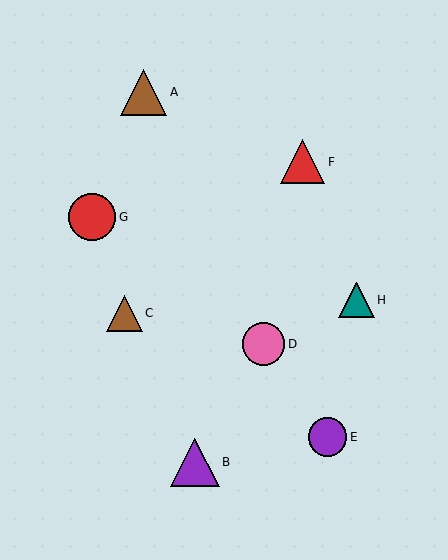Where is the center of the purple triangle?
The center of the purple triangle is at (195, 462).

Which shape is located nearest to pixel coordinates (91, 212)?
The red circle (labeled G) at (92, 217) is nearest to that location.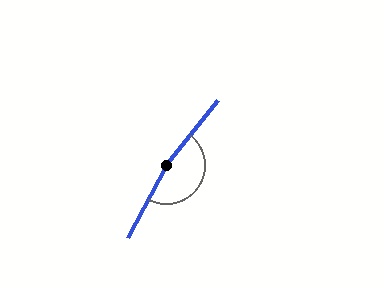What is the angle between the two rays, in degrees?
Approximately 169 degrees.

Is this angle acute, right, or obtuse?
It is obtuse.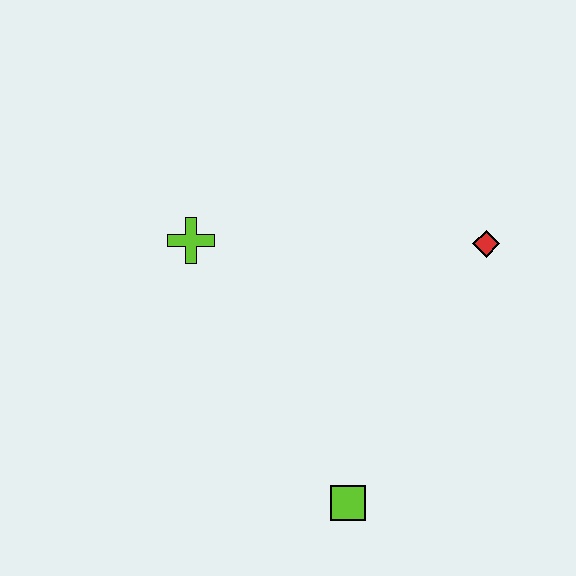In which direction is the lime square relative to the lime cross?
The lime square is below the lime cross.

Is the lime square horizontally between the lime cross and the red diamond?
Yes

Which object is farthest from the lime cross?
The lime square is farthest from the lime cross.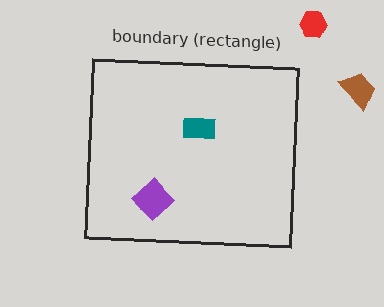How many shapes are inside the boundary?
2 inside, 2 outside.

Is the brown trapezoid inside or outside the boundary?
Outside.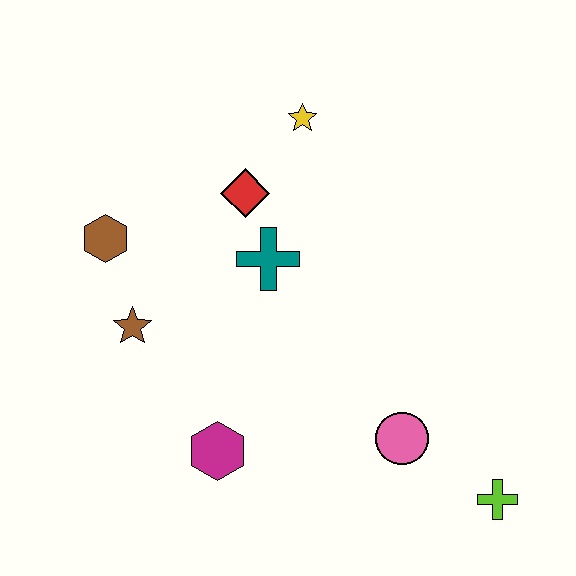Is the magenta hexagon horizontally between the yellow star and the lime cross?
No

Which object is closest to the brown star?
The brown hexagon is closest to the brown star.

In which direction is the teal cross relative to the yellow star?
The teal cross is below the yellow star.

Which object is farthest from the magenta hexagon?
The yellow star is farthest from the magenta hexagon.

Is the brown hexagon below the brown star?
No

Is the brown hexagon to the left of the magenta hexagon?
Yes